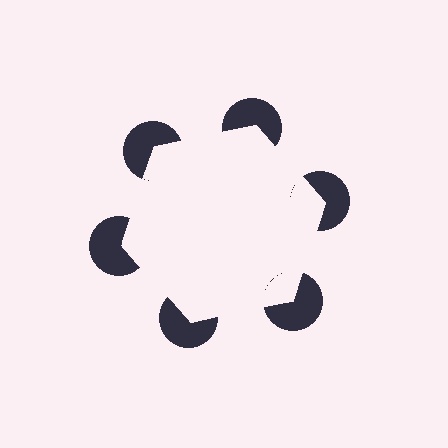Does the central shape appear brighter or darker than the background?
It typically appears slightly brighter than the background, even though no actual brightness change is drawn.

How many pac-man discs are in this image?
There are 6 — one at each vertex of the illusory hexagon.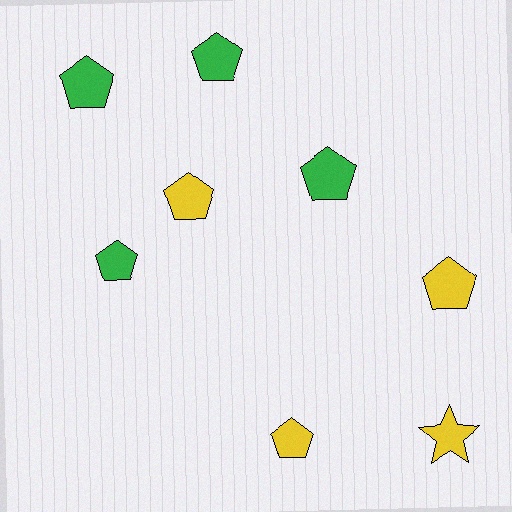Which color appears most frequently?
Green, with 4 objects.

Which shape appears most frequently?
Pentagon, with 7 objects.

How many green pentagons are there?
There are 4 green pentagons.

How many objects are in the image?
There are 8 objects.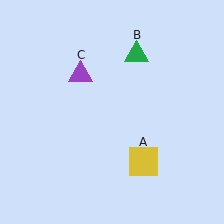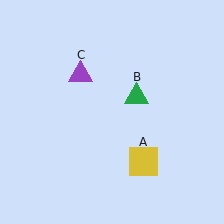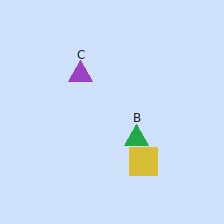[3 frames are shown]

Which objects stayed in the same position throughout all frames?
Yellow square (object A) and purple triangle (object C) remained stationary.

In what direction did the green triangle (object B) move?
The green triangle (object B) moved down.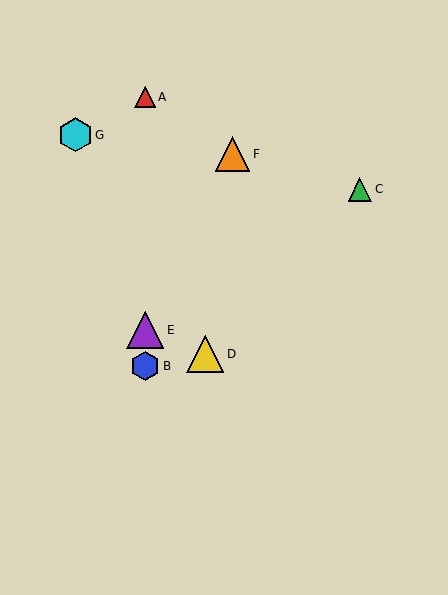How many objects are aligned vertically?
3 objects (A, B, E) are aligned vertically.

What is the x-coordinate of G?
Object G is at x≈75.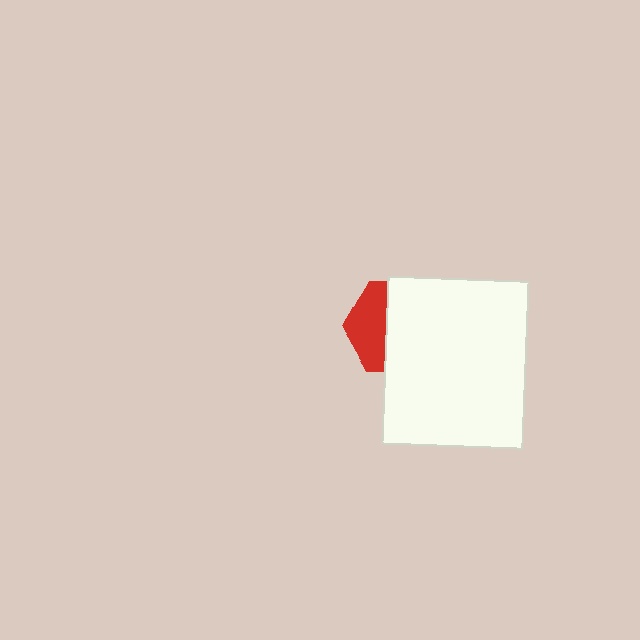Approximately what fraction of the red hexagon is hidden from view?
Roughly 61% of the red hexagon is hidden behind the white rectangle.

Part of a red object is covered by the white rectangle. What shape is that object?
It is a hexagon.